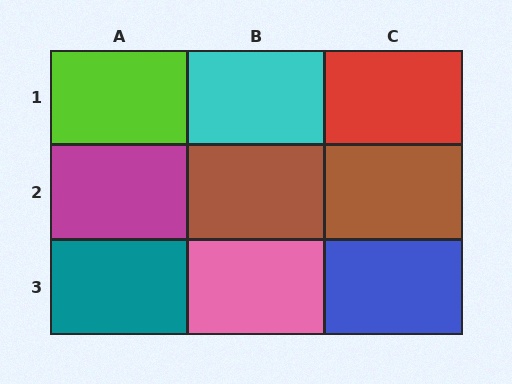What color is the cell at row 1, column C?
Red.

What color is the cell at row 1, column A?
Lime.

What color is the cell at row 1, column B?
Cyan.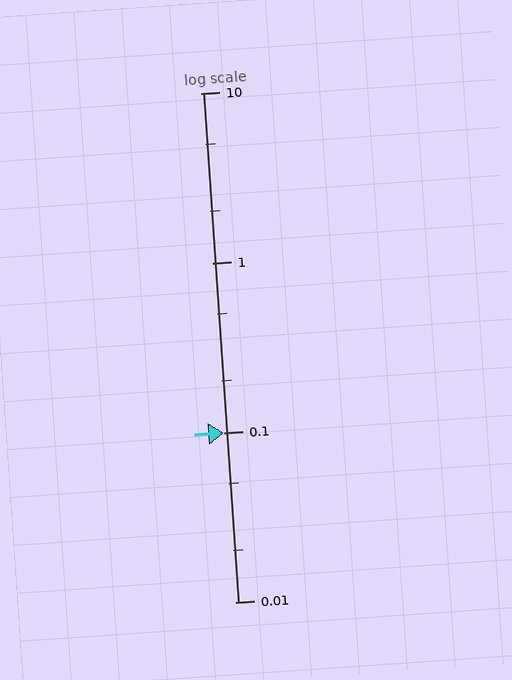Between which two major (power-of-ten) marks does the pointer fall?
The pointer is between 0.1 and 1.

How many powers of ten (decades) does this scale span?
The scale spans 3 decades, from 0.01 to 10.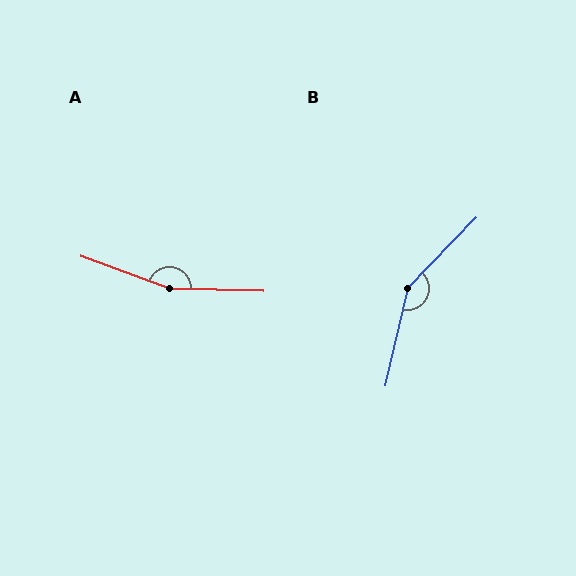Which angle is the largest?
A, at approximately 161 degrees.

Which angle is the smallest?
B, at approximately 149 degrees.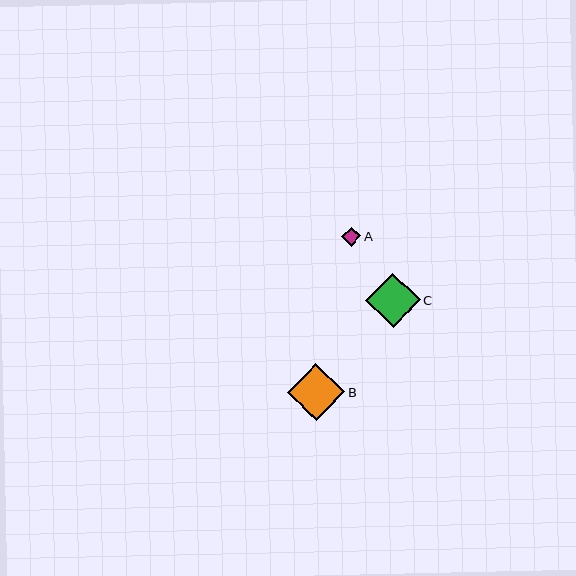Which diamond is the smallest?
Diamond A is the smallest with a size of approximately 19 pixels.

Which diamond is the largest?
Diamond B is the largest with a size of approximately 57 pixels.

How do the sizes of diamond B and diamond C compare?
Diamond B and diamond C are approximately the same size.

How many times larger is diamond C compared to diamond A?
Diamond C is approximately 2.9 times the size of diamond A.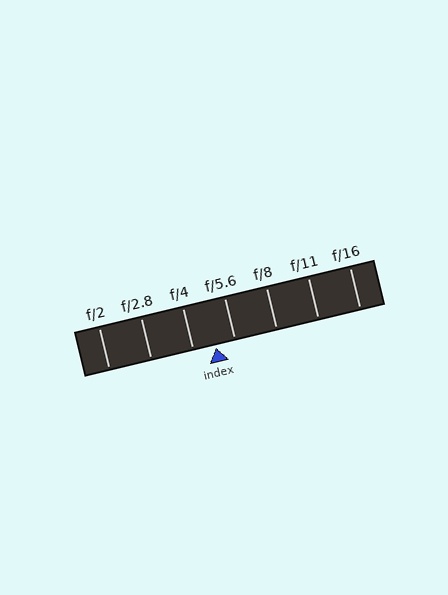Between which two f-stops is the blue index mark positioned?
The index mark is between f/4 and f/5.6.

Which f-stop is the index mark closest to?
The index mark is closest to f/5.6.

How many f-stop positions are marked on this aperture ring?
There are 7 f-stop positions marked.